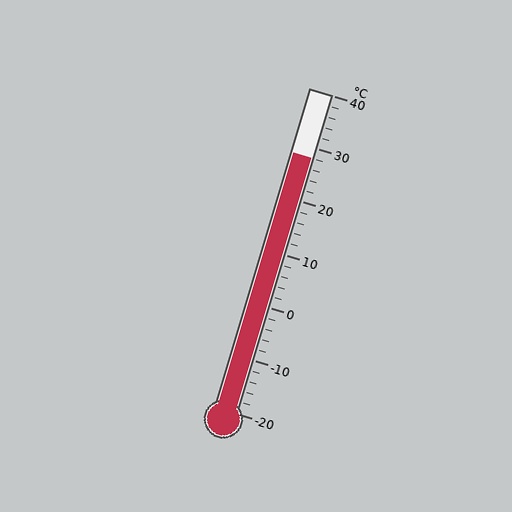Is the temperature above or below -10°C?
The temperature is above -10°C.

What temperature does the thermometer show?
The thermometer shows approximately 28°C.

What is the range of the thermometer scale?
The thermometer scale ranges from -20°C to 40°C.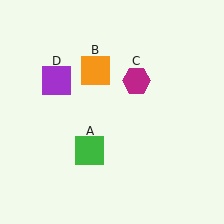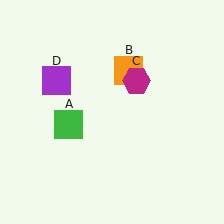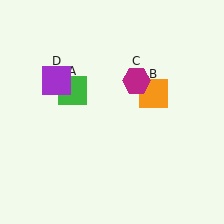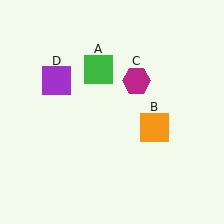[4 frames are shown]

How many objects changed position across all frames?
2 objects changed position: green square (object A), orange square (object B).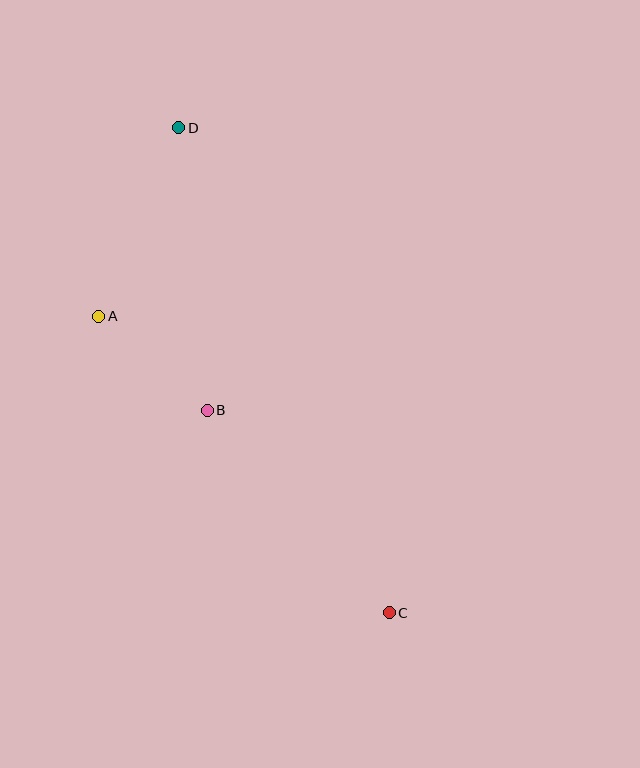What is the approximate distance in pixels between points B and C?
The distance between B and C is approximately 272 pixels.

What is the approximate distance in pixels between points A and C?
The distance between A and C is approximately 415 pixels.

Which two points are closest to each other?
Points A and B are closest to each other.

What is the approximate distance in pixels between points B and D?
The distance between B and D is approximately 284 pixels.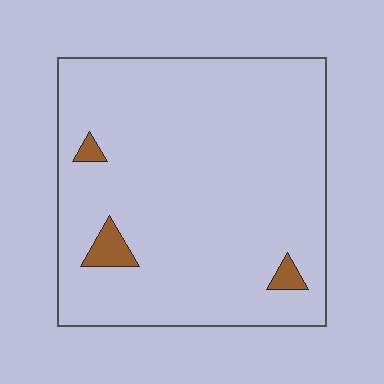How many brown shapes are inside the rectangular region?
3.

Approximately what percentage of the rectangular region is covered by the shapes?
Approximately 5%.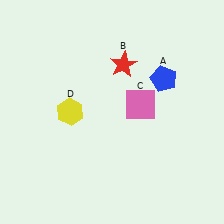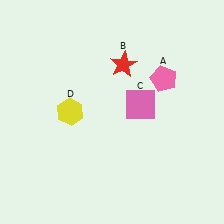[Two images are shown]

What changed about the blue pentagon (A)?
In Image 1, A is blue. In Image 2, it changed to pink.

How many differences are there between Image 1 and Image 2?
There is 1 difference between the two images.